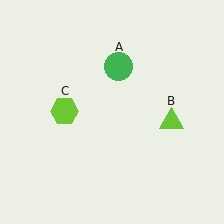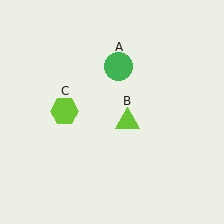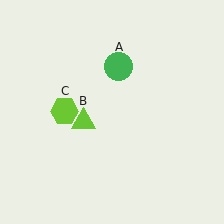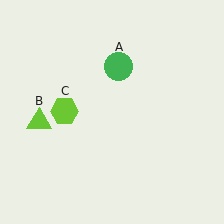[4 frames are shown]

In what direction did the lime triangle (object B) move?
The lime triangle (object B) moved left.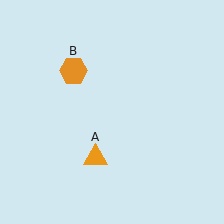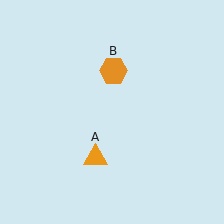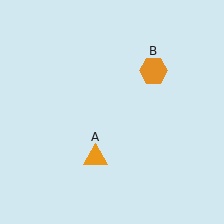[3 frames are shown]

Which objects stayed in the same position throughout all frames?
Orange triangle (object A) remained stationary.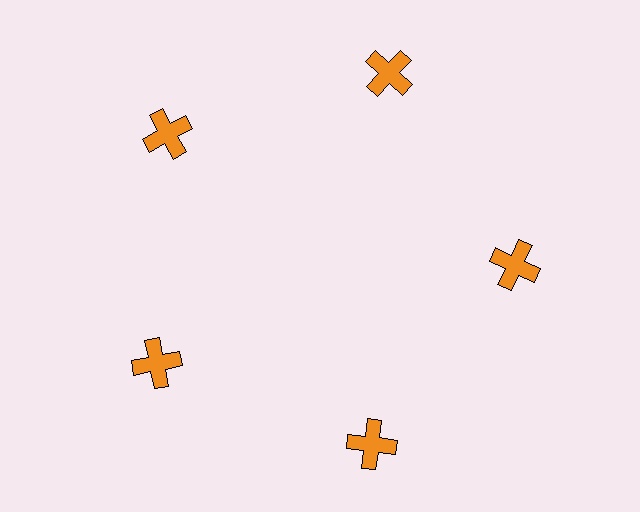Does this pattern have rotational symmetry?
Yes, this pattern has 5-fold rotational symmetry. It looks the same after rotating 72 degrees around the center.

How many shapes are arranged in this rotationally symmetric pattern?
There are 5 shapes, arranged in 5 groups of 1.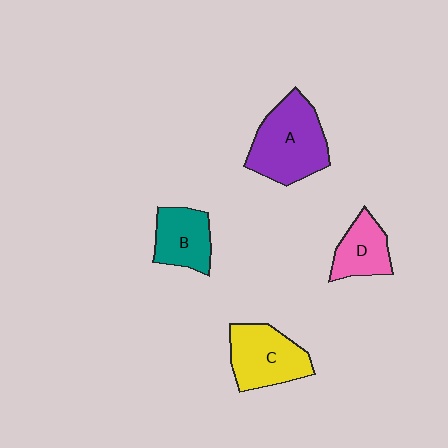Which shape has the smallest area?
Shape D (pink).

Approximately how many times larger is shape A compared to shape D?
Approximately 1.8 times.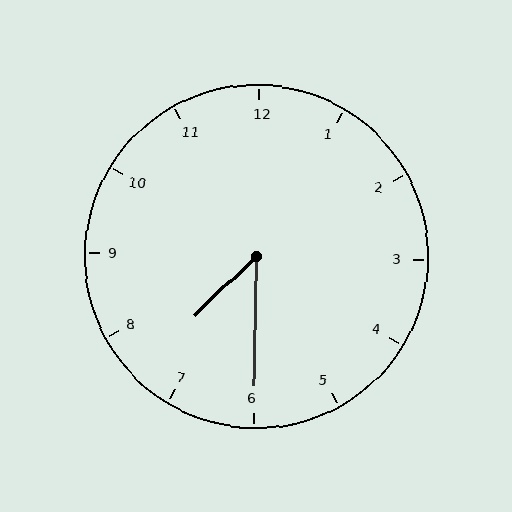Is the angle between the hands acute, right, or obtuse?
It is acute.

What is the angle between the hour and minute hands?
Approximately 45 degrees.